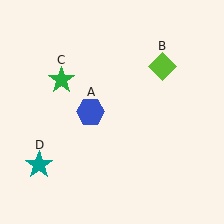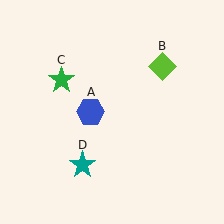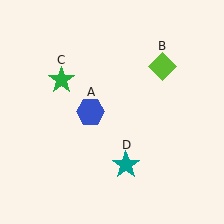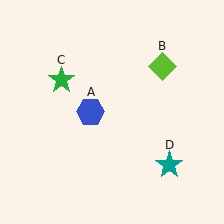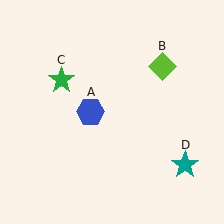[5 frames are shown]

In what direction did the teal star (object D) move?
The teal star (object D) moved right.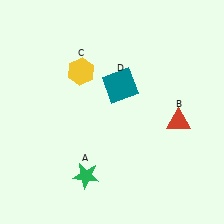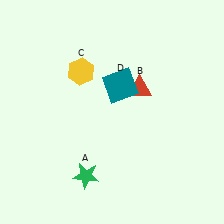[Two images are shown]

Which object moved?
The red triangle (B) moved left.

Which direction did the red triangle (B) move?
The red triangle (B) moved left.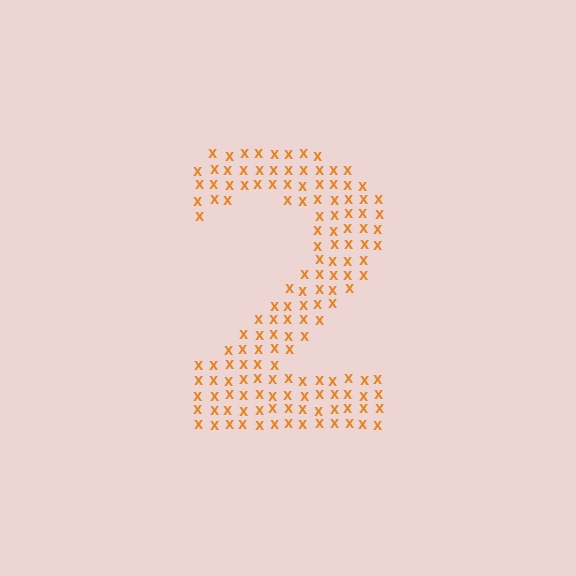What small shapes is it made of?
It is made of small letter X's.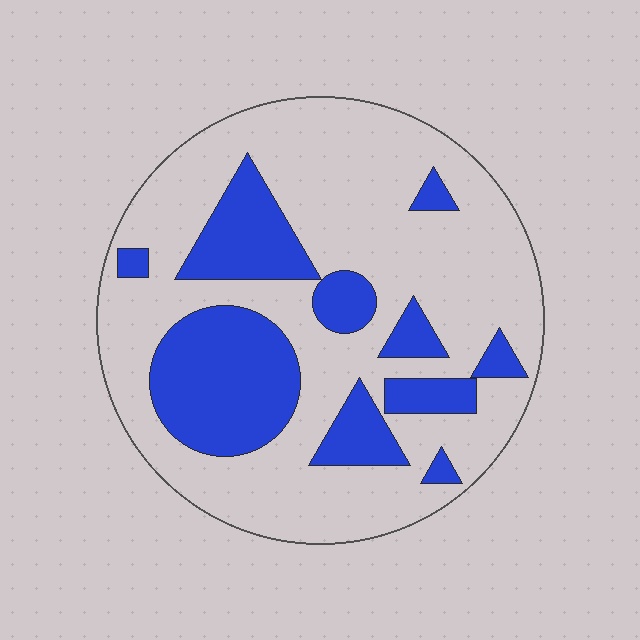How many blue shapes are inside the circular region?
10.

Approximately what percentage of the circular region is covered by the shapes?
Approximately 30%.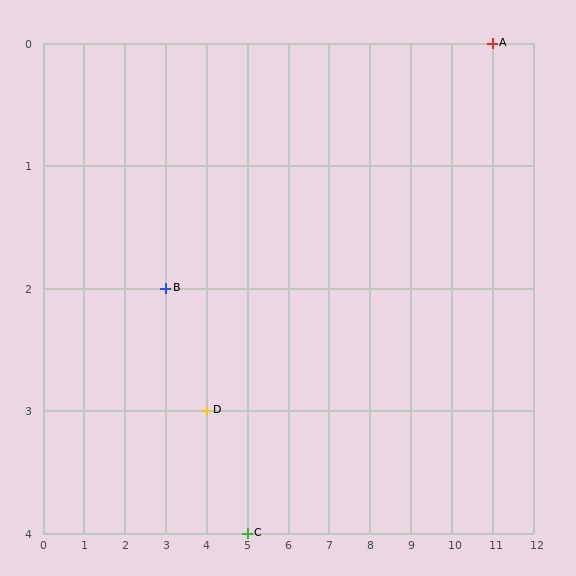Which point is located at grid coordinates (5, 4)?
Point C is at (5, 4).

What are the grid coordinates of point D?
Point D is at grid coordinates (4, 3).